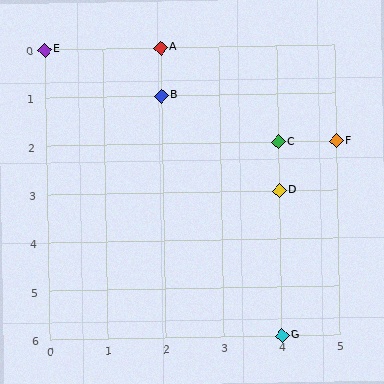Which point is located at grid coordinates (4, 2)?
Point C is at (4, 2).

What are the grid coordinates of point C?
Point C is at grid coordinates (4, 2).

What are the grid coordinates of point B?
Point B is at grid coordinates (2, 1).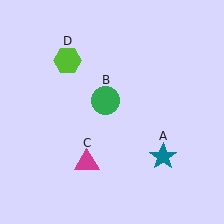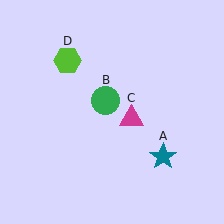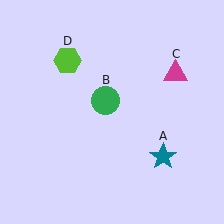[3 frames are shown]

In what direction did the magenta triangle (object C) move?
The magenta triangle (object C) moved up and to the right.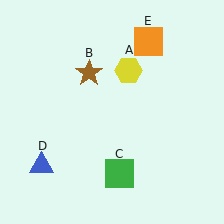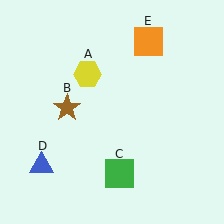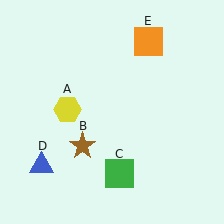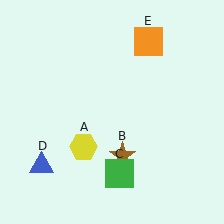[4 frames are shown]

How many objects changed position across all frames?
2 objects changed position: yellow hexagon (object A), brown star (object B).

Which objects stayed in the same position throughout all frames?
Green square (object C) and blue triangle (object D) and orange square (object E) remained stationary.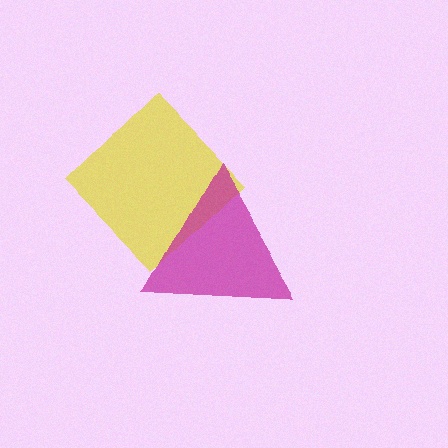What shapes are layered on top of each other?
The layered shapes are: a yellow diamond, a magenta triangle.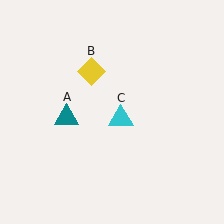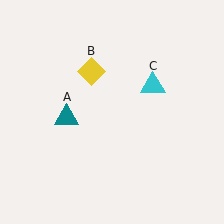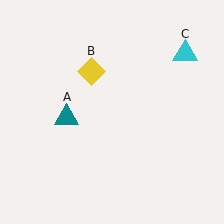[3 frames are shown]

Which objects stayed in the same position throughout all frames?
Teal triangle (object A) and yellow diamond (object B) remained stationary.